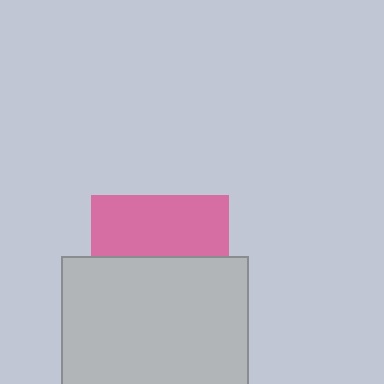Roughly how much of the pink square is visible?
A small part of it is visible (roughly 44%).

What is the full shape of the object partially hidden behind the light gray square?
The partially hidden object is a pink square.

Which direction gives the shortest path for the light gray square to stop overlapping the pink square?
Moving down gives the shortest separation.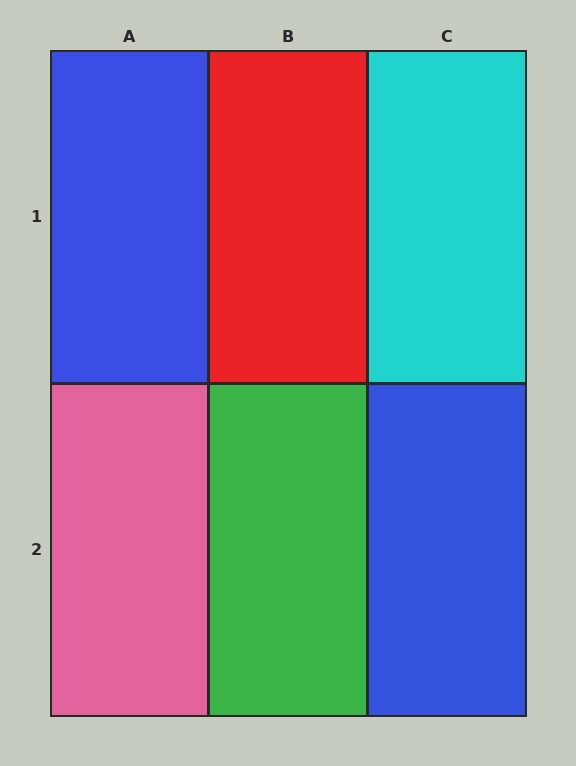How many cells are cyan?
1 cell is cyan.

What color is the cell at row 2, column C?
Blue.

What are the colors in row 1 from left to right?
Blue, red, cyan.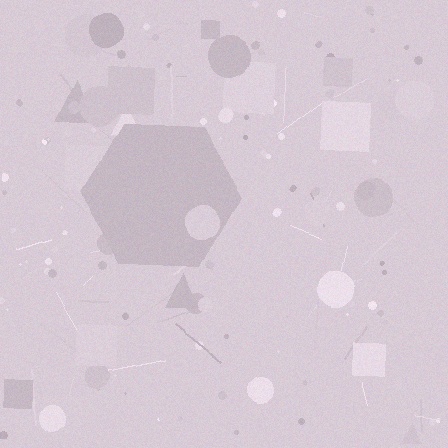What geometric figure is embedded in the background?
A hexagon is embedded in the background.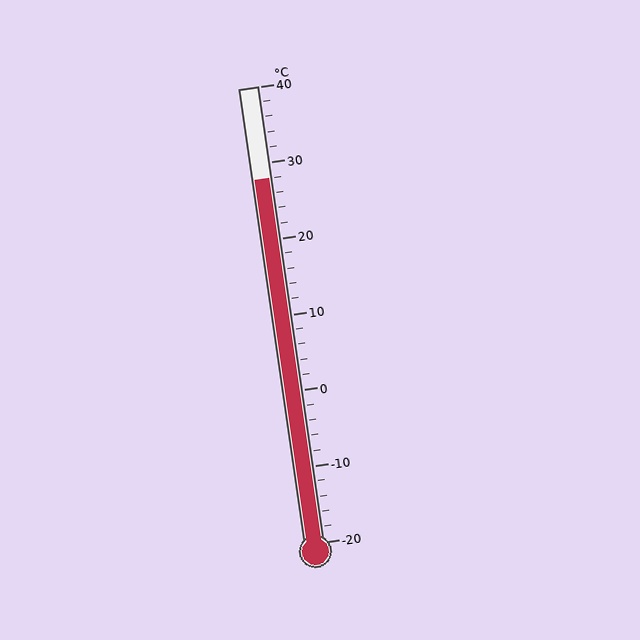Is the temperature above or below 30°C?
The temperature is below 30°C.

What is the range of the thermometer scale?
The thermometer scale ranges from -20°C to 40°C.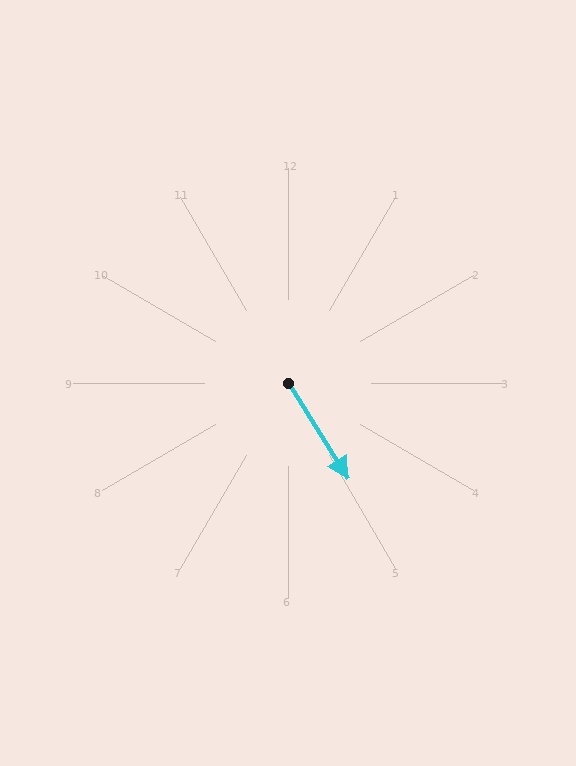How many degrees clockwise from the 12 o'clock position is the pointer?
Approximately 148 degrees.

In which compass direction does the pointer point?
Southeast.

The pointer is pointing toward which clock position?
Roughly 5 o'clock.